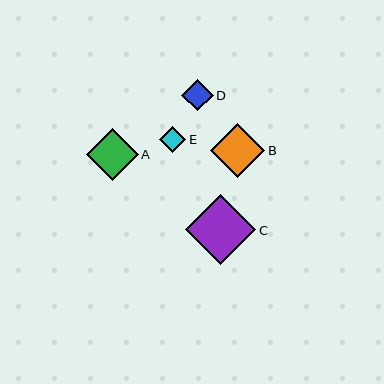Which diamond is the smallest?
Diamond E is the smallest with a size of approximately 26 pixels.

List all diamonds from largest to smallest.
From largest to smallest: C, B, A, D, E.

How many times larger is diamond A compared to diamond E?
Diamond A is approximately 2.0 times the size of diamond E.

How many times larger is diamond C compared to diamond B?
Diamond C is approximately 1.3 times the size of diamond B.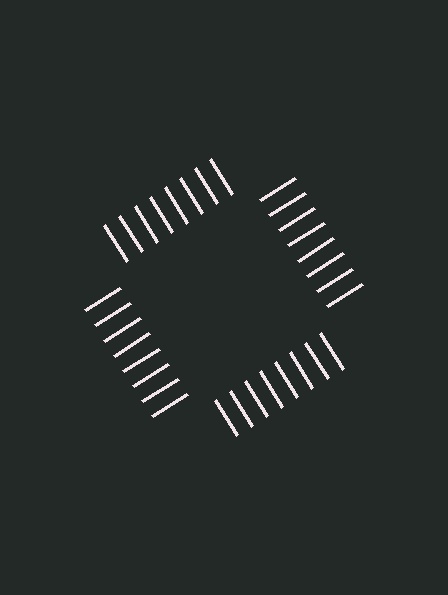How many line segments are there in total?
32 — 8 along each of the 4 edges.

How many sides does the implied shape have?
4 sides — the line-ends trace a square.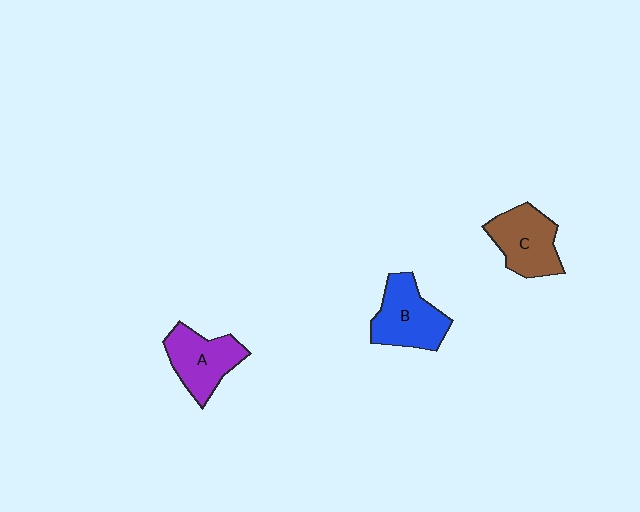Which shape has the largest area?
Shape B (blue).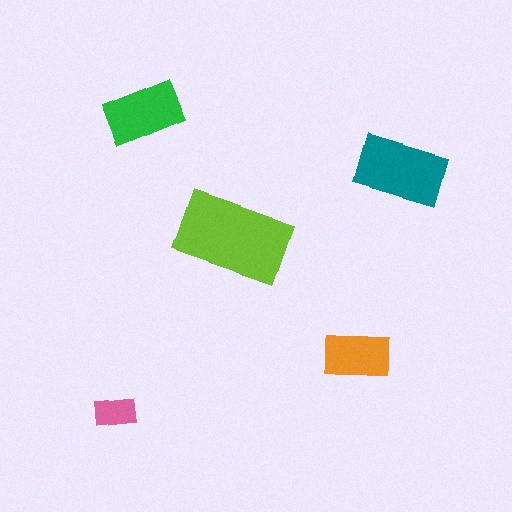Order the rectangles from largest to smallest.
the lime one, the teal one, the green one, the orange one, the pink one.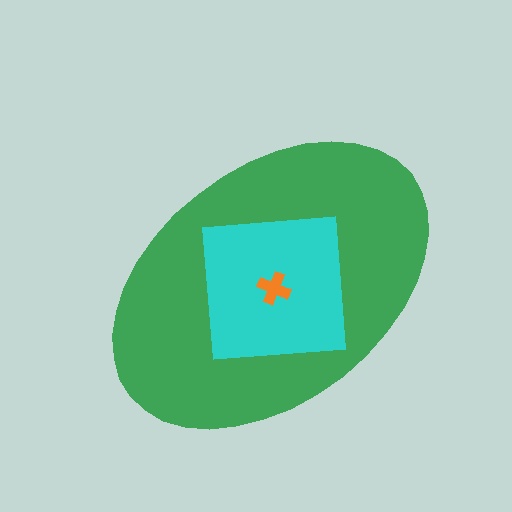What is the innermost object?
The orange cross.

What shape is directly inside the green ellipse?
The cyan square.